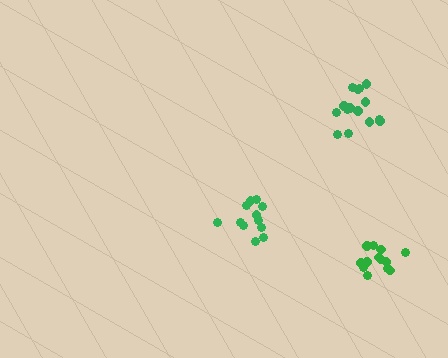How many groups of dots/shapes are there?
There are 3 groups.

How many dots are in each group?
Group 1: 13 dots, Group 2: 13 dots, Group 3: 15 dots (41 total).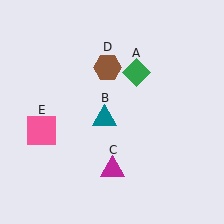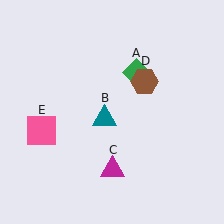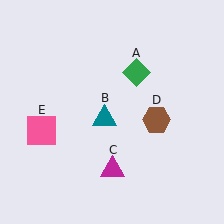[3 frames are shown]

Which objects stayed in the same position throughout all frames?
Green diamond (object A) and teal triangle (object B) and magenta triangle (object C) and pink square (object E) remained stationary.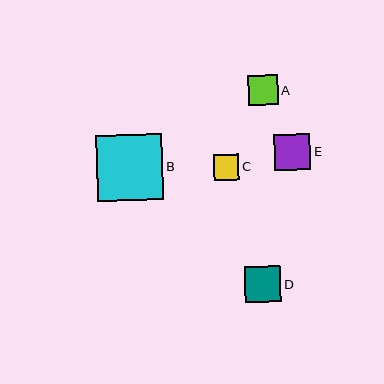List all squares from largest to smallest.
From largest to smallest: B, D, E, A, C.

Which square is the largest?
Square B is the largest with a size of approximately 66 pixels.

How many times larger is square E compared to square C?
Square E is approximately 1.4 times the size of square C.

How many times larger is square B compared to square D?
Square B is approximately 1.8 times the size of square D.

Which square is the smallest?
Square C is the smallest with a size of approximately 25 pixels.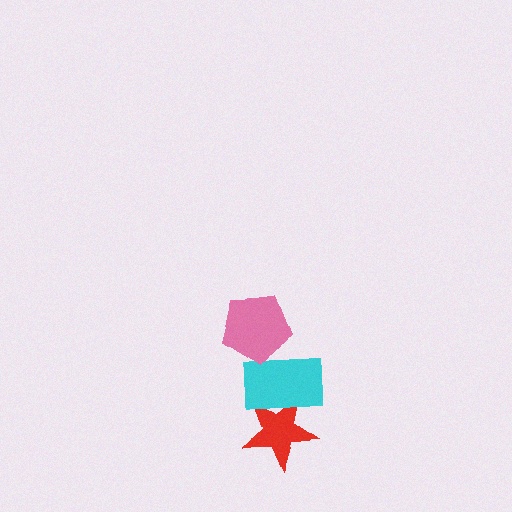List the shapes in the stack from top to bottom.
From top to bottom: the pink pentagon, the cyan rectangle, the red star.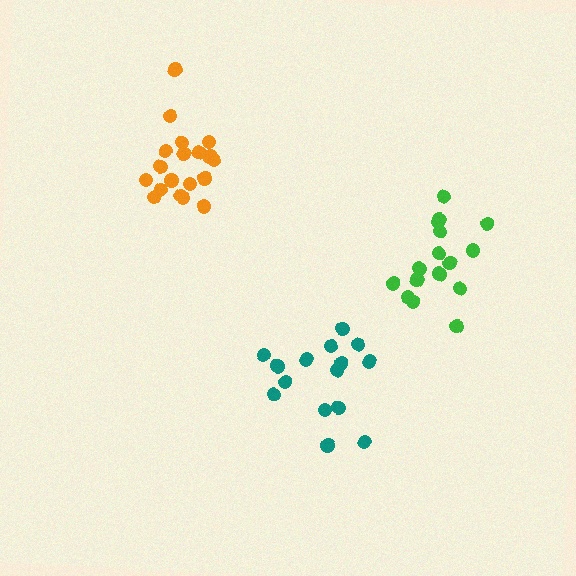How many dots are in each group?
Group 1: 19 dots, Group 2: 16 dots, Group 3: 15 dots (50 total).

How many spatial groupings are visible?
There are 3 spatial groupings.